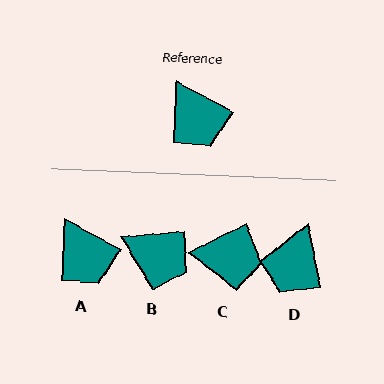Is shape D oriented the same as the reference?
No, it is off by about 50 degrees.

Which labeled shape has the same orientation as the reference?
A.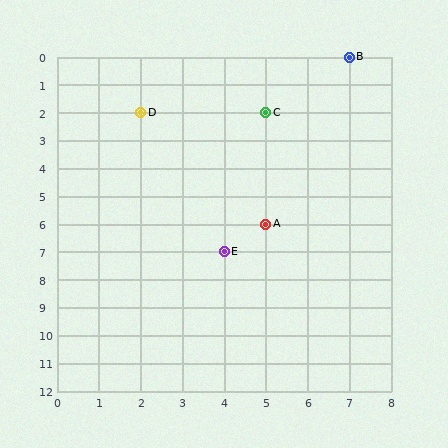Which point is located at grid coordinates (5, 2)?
Point C is at (5, 2).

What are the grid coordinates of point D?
Point D is at grid coordinates (2, 2).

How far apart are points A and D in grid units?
Points A and D are 3 columns and 4 rows apart (about 5.0 grid units diagonally).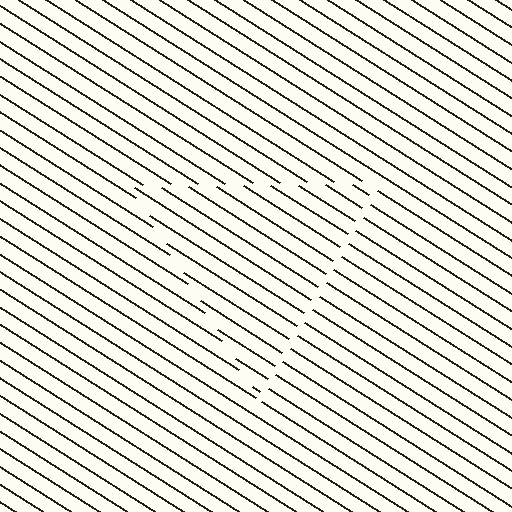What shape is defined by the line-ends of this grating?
An illusory triangle. The interior of the shape contains the same grating, shifted by half a period — the contour is defined by the phase discontinuity where line-ends from the inner and outer gratings abut.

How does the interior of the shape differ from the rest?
The interior of the shape contains the same grating, shifted by half a period — the contour is defined by the phase discontinuity where line-ends from the inner and outer gratings abut.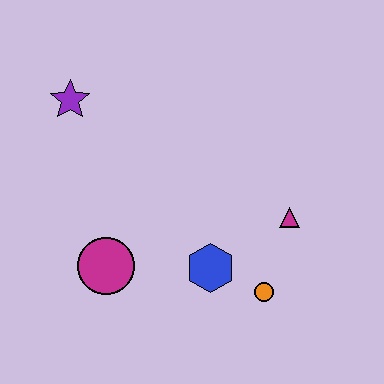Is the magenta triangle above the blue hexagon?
Yes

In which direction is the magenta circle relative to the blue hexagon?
The magenta circle is to the left of the blue hexagon.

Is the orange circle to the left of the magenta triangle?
Yes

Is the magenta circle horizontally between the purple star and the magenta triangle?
Yes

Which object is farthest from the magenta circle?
The magenta triangle is farthest from the magenta circle.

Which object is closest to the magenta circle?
The blue hexagon is closest to the magenta circle.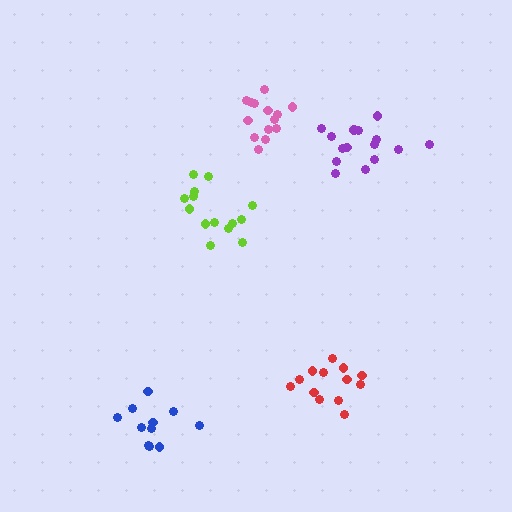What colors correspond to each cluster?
The clusters are colored: red, blue, purple, lime, pink.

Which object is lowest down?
The blue cluster is bottommost.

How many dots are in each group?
Group 1: 13 dots, Group 2: 11 dots, Group 3: 15 dots, Group 4: 14 dots, Group 5: 14 dots (67 total).